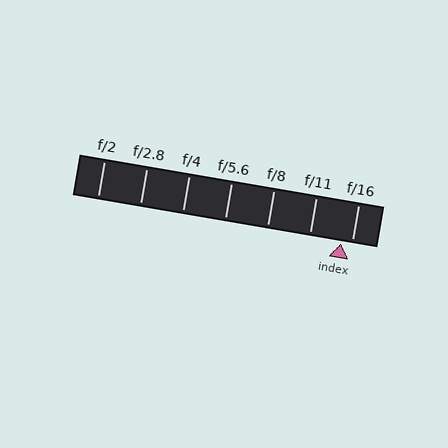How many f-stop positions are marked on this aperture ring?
There are 7 f-stop positions marked.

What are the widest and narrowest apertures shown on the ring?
The widest aperture shown is f/2 and the narrowest is f/16.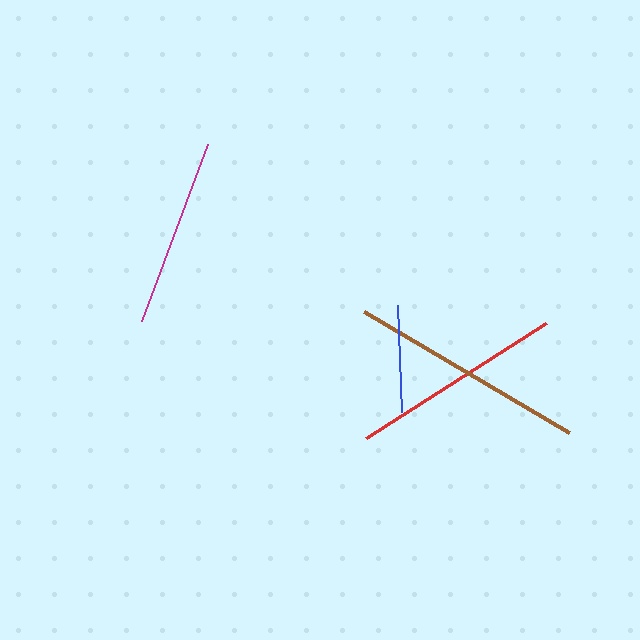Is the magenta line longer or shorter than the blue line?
The magenta line is longer than the blue line.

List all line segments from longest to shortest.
From longest to shortest: brown, red, magenta, blue.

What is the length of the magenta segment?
The magenta segment is approximately 189 pixels long.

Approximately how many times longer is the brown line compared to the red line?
The brown line is approximately 1.1 times the length of the red line.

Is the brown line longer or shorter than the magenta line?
The brown line is longer than the magenta line.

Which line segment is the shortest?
The blue line is the shortest at approximately 107 pixels.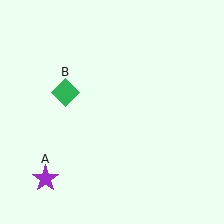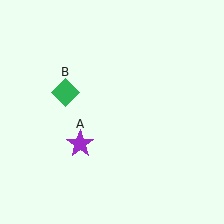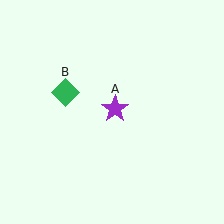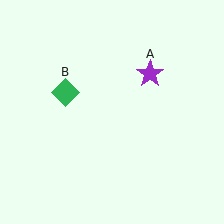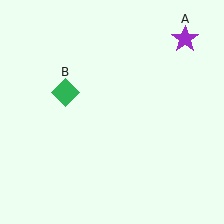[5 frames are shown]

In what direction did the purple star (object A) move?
The purple star (object A) moved up and to the right.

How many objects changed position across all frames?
1 object changed position: purple star (object A).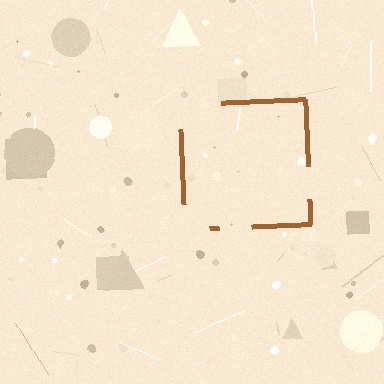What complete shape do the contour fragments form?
The contour fragments form a square.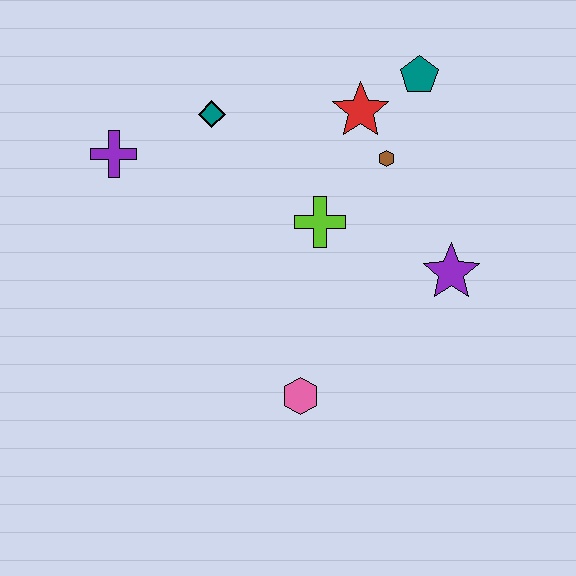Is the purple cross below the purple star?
No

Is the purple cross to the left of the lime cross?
Yes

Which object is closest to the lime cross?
The brown hexagon is closest to the lime cross.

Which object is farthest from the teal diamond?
The pink hexagon is farthest from the teal diamond.